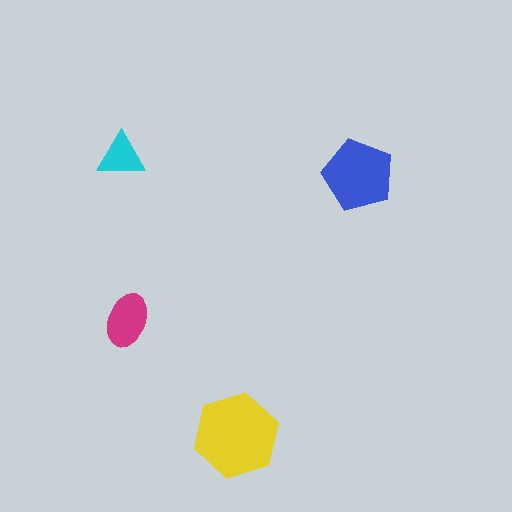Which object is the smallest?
The cyan triangle.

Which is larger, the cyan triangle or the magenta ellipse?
The magenta ellipse.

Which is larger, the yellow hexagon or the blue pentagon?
The yellow hexagon.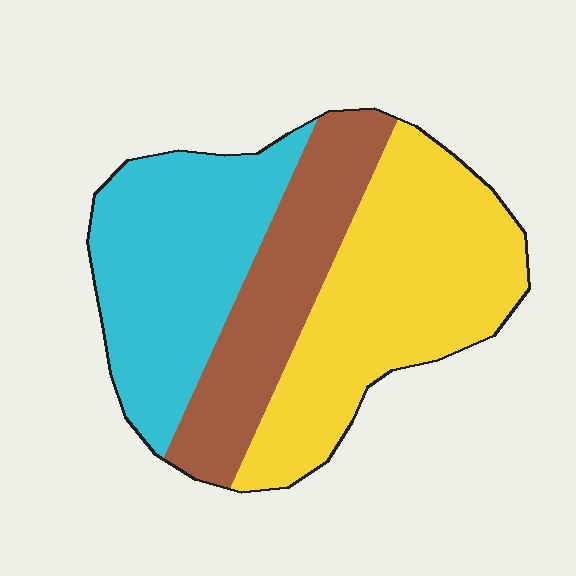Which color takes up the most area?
Yellow, at roughly 40%.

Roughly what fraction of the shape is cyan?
Cyan covers 33% of the shape.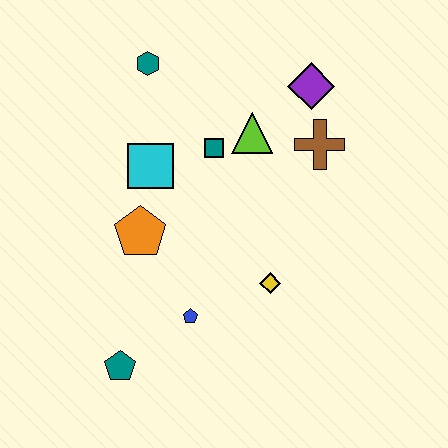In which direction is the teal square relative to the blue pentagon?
The teal square is above the blue pentagon.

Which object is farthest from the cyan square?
The teal pentagon is farthest from the cyan square.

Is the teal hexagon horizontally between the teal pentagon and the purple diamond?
Yes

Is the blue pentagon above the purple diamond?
No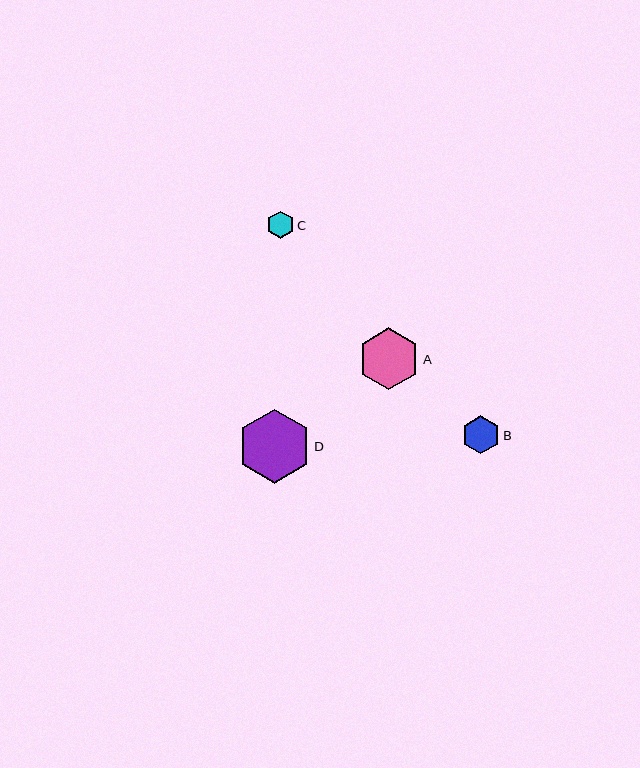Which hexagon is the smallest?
Hexagon C is the smallest with a size of approximately 27 pixels.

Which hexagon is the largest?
Hexagon D is the largest with a size of approximately 74 pixels.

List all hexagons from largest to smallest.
From largest to smallest: D, A, B, C.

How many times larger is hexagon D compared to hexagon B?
Hexagon D is approximately 2.0 times the size of hexagon B.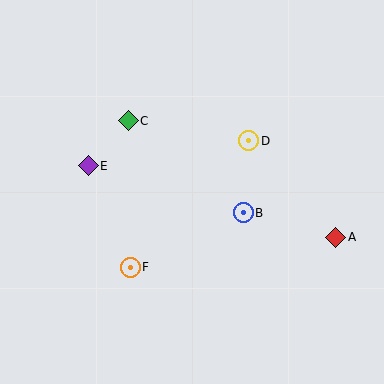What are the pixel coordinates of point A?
Point A is at (336, 237).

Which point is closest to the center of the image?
Point B at (243, 213) is closest to the center.